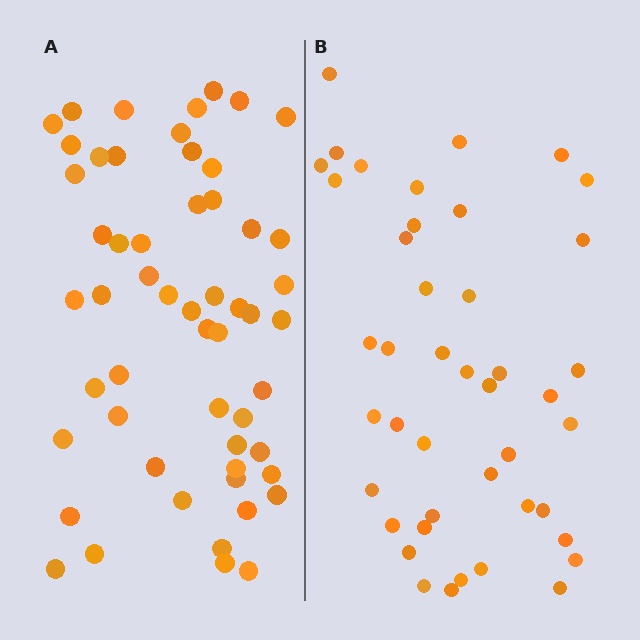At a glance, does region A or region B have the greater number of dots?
Region A (the left region) has more dots.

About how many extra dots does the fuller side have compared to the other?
Region A has roughly 12 or so more dots than region B.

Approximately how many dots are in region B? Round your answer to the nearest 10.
About 40 dots. (The exact count is 43, which rounds to 40.)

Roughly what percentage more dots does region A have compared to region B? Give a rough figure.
About 30% more.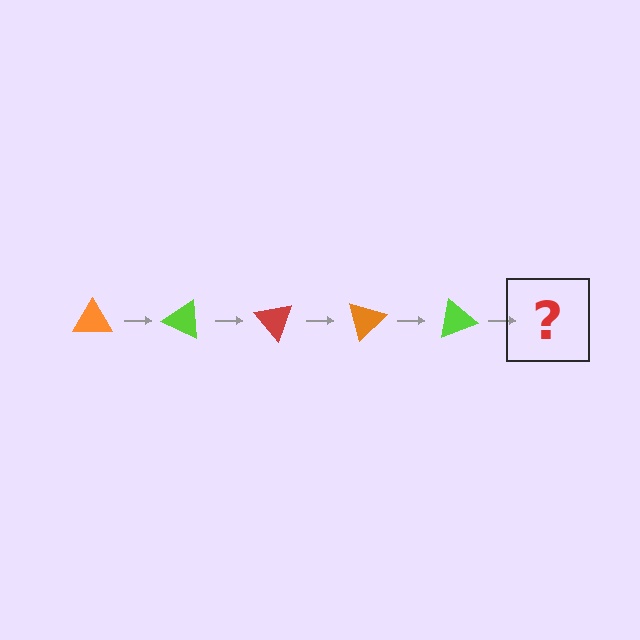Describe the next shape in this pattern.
It should be a red triangle, rotated 125 degrees from the start.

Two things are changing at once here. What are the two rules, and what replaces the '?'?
The two rules are that it rotates 25 degrees each step and the color cycles through orange, lime, and red. The '?' should be a red triangle, rotated 125 degrees from the start.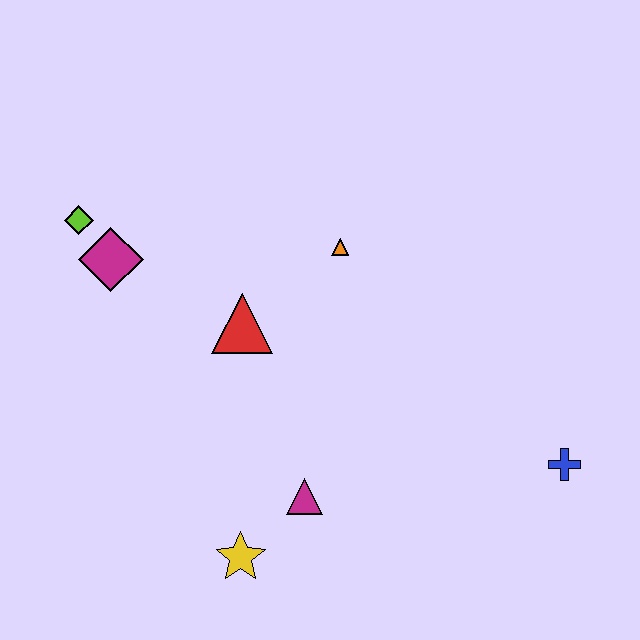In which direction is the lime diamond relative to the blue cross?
The lime diamond is to the left of the blue cross.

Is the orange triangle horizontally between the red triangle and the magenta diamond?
No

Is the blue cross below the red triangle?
Yes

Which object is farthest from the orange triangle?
The yellow star is farthest from the orange triangle.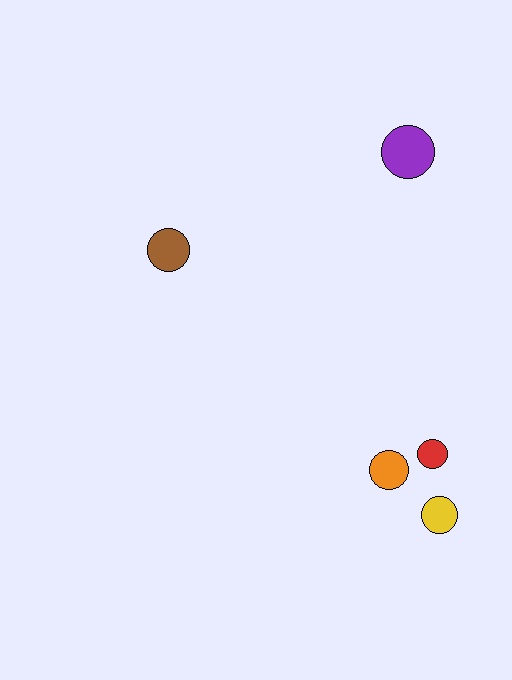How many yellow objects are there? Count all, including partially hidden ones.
There is 1 yellow object.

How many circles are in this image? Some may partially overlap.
There are 5 circles.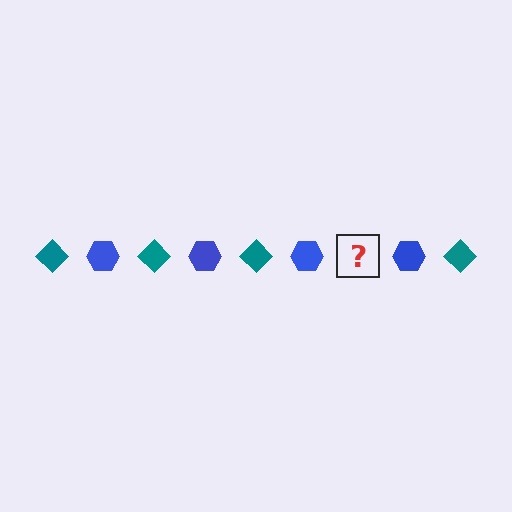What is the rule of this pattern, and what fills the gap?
The rule is that the pattern alternates between teal diamond and blue hexagon. The gap should be filled with a teal diamond.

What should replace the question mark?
The question mark should be replaced with a teal diamond.